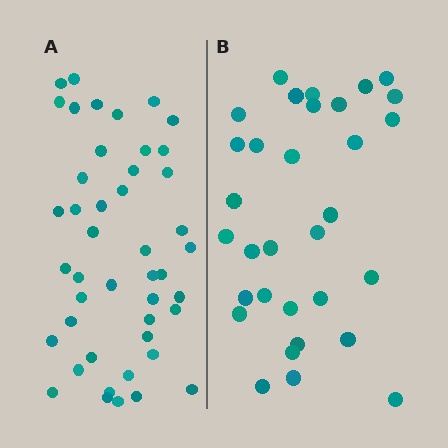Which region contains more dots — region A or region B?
Region A (the left region) has more dots.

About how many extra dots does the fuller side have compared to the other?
Region A has approximately 15 more dots than region B.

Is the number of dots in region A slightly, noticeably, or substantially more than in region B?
Region A has noticeably more, but not dramatically so. The ratio is roughly 1.4 to 1.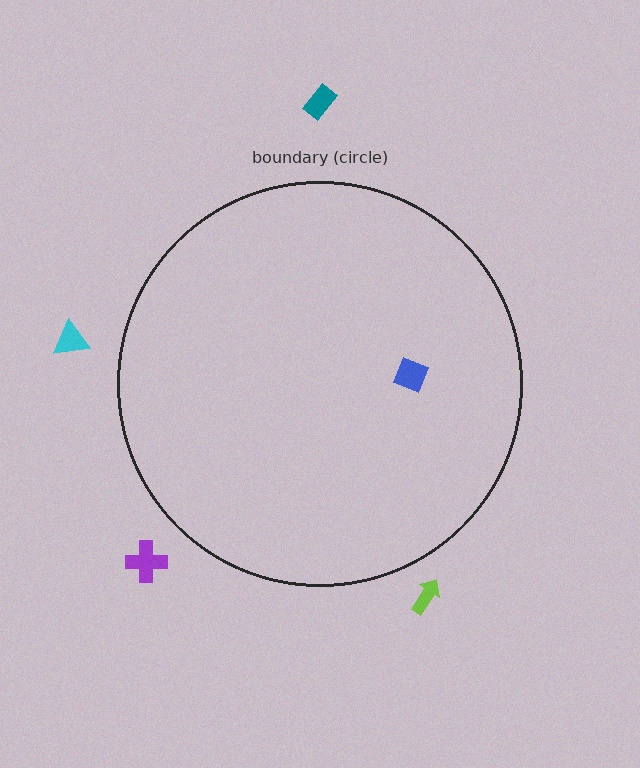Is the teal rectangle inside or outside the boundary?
Outside.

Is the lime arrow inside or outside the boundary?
Outside.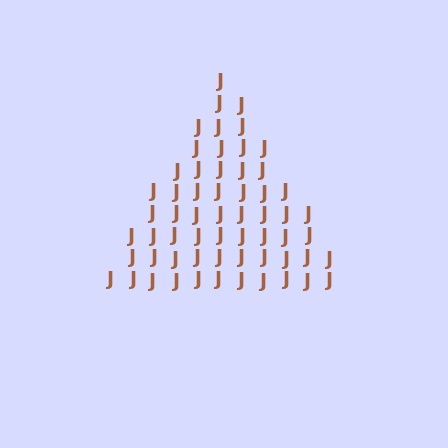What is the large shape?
The large shape is a triangle.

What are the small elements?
The small elements are letter J's.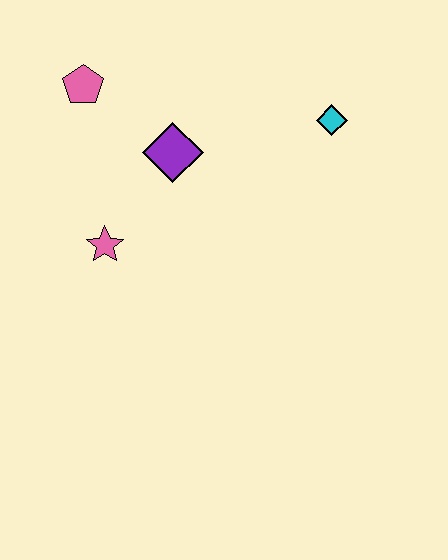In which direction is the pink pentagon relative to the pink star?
The pink pentagon is above the pink star.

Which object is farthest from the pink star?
The cyan diamond is farthest from the pink star.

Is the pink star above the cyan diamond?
No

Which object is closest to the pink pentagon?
The purple diamond is closest to the pink pentagon.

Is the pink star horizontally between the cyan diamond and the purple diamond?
No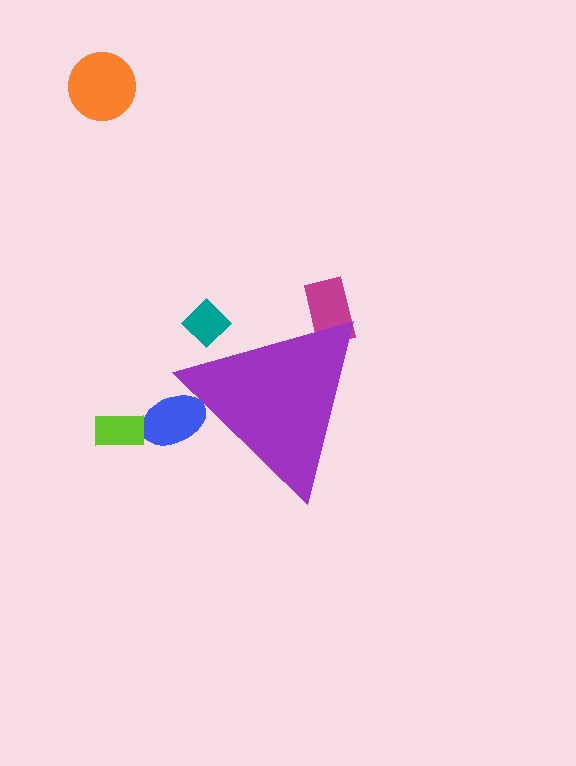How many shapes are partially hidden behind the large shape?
3 shapes are partially hidden.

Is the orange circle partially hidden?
No, the orange circle is fully visible.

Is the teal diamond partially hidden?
Yes, the teal diamond is partially hidden behind the purple triangle.